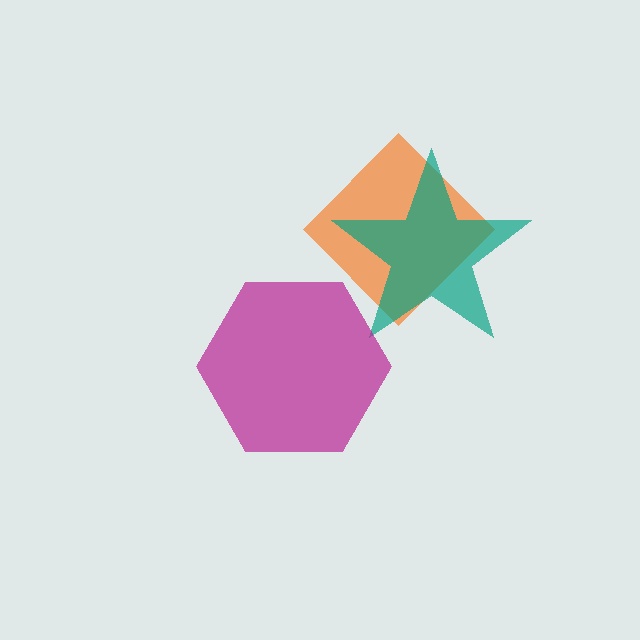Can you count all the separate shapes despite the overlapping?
Yes, there are 3 separate shapes.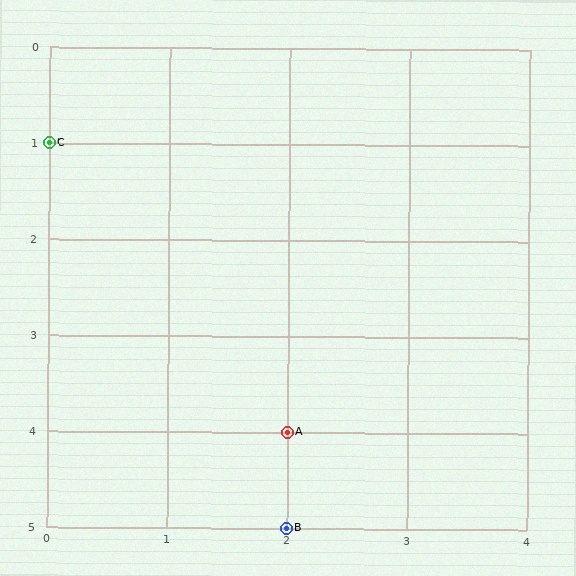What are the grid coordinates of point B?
Point B is at grid coordinates (2, 5).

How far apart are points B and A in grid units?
Points B and A are 1 row apart.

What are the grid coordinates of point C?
Point C is at grid coordinates (0, 1).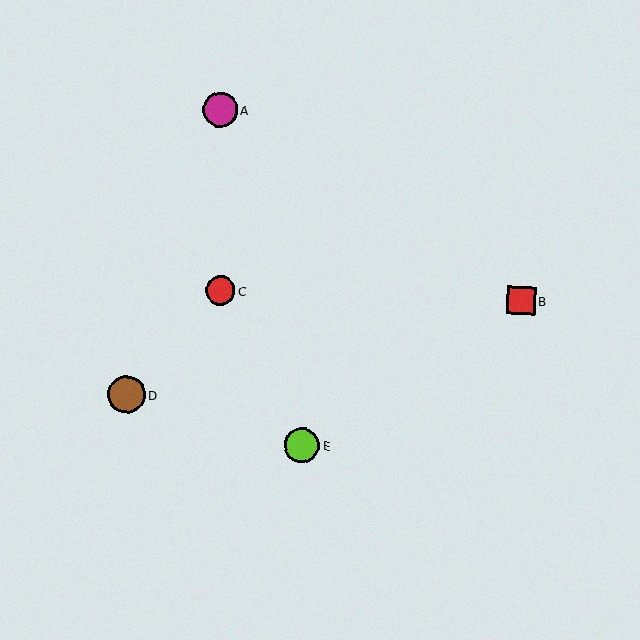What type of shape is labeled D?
Shape D is a brown circle.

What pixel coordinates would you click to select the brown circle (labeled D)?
Click at (127, 395) to select the brown circle D.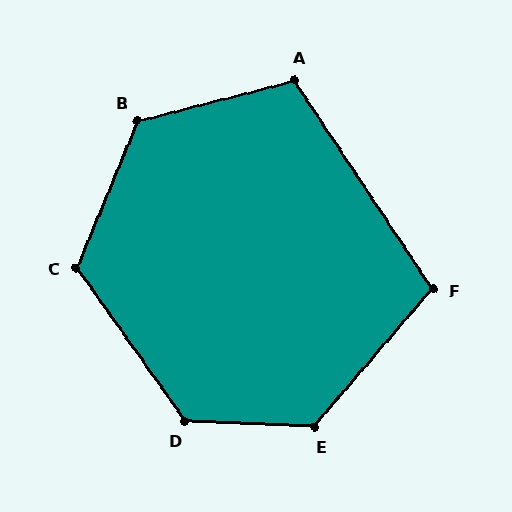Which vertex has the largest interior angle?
E, at approximately 129 degrees.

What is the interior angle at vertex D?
Approximately 128 degrees (obtuse).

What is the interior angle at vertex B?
Approximately 127 degrees (obtuse).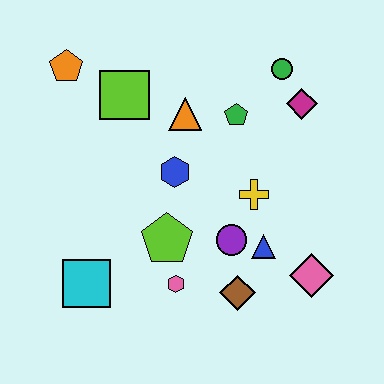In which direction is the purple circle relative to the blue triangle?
The purple circle is to the left of the blue triangle.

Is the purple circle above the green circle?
No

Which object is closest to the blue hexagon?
The orange triangle is closest to the blue hexagon.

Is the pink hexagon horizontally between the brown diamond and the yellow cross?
No